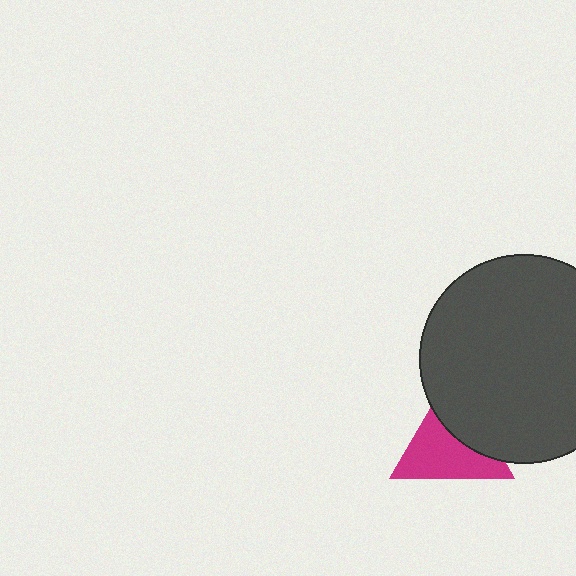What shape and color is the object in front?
The object in front is a dark gray circle.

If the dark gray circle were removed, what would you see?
You would see the complete magenta triangle.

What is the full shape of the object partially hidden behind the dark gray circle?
The partially hidden object is a magenta triangle.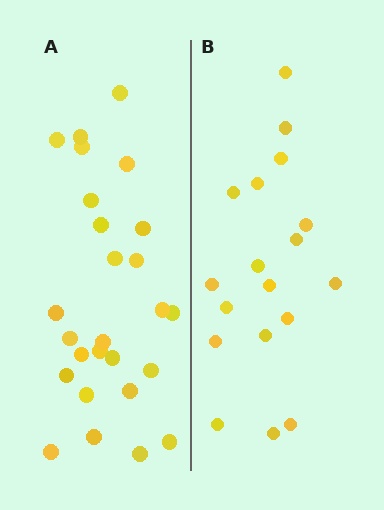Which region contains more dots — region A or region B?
Region A (the left region) has more dots.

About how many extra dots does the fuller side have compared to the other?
Region A has roughly 8 or so more dots than region B.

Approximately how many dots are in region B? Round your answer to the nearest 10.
About 20 dots. (The exact count is 18, which rounds to 20.)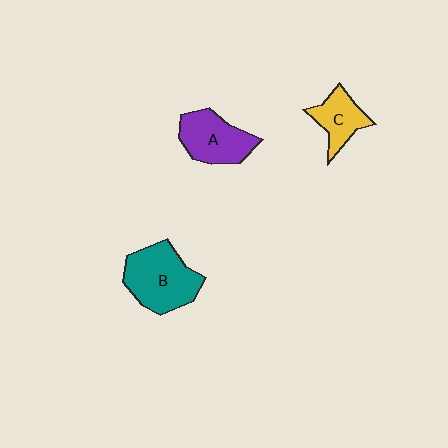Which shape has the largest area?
Shape B (teal).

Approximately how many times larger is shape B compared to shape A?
Approximately 1.3 times.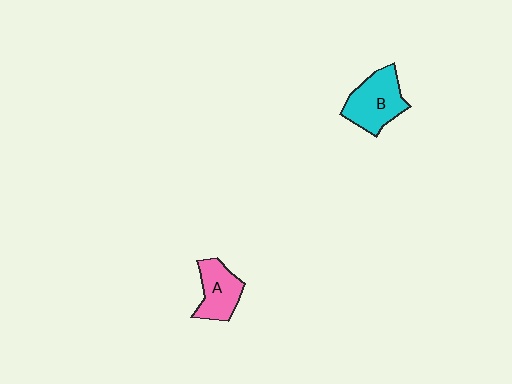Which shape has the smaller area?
Shape A (pink).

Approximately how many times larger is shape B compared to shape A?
Approximately 1.3 times.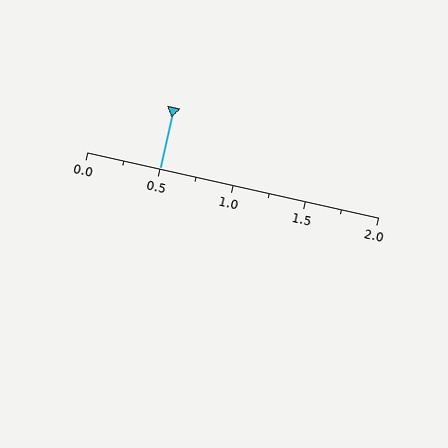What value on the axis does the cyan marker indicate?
The marker indicates approximately 0.5.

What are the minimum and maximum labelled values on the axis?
The axis runs from 0.0 to 2.0.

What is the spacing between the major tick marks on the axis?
The major ticks are spaced 0.5 apart.